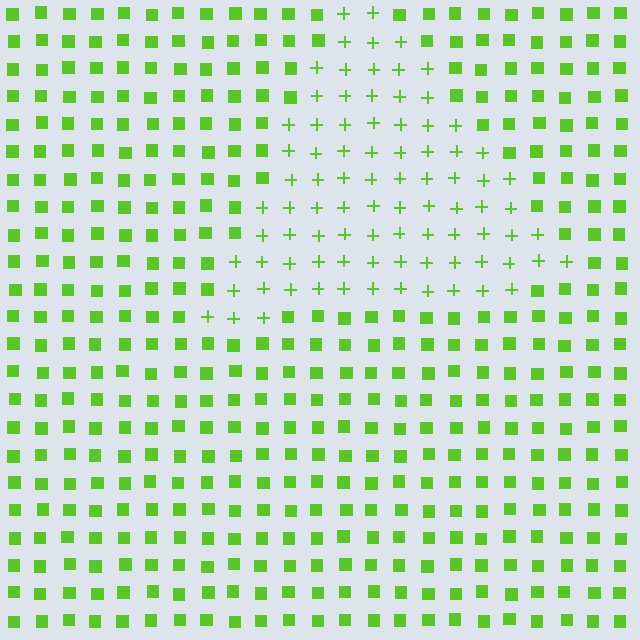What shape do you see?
I see a triangle.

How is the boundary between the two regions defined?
The boundary is defined by a change in element shape: plus signs inside vs. squares outside. All elements share the same color and spacing.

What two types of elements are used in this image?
The image uses plus signs inside the triangle region and squares outside it.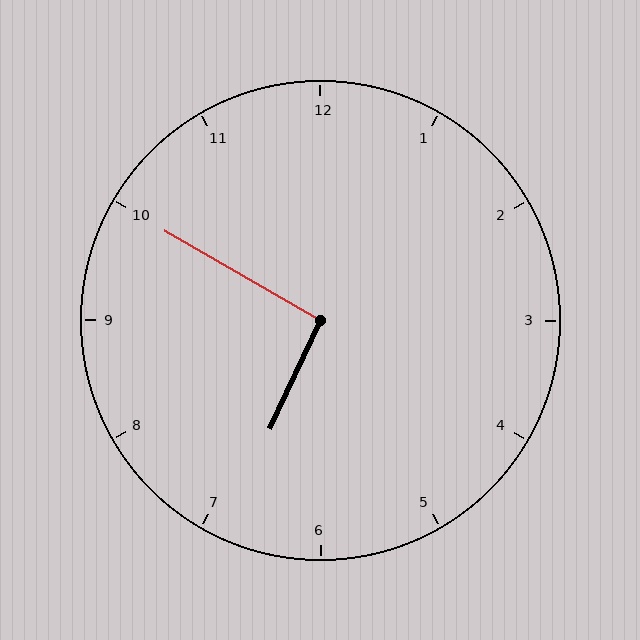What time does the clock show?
6:50.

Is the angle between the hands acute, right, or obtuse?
It is right.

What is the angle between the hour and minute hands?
Approximately 95 degrees.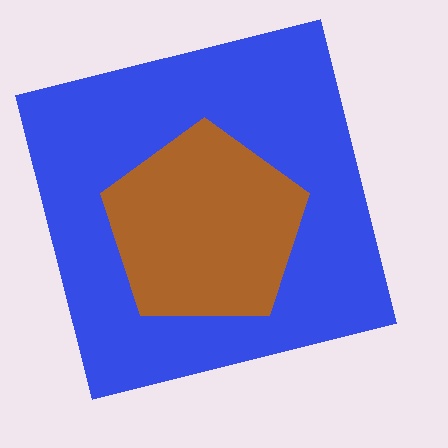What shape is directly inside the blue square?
The brown pentagon.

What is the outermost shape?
The blue square.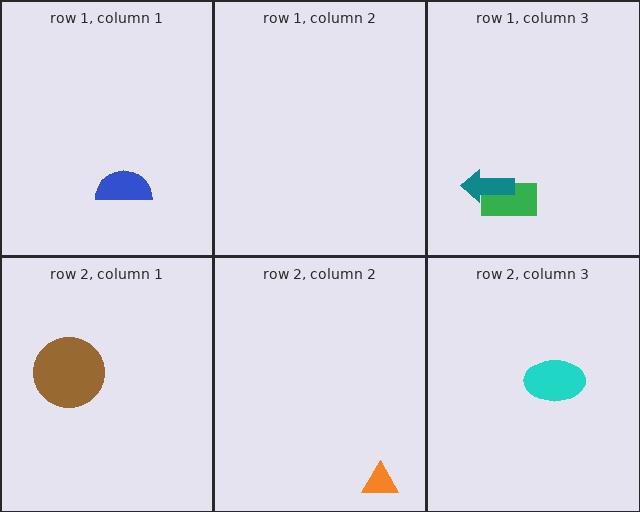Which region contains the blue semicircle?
The row 1, column 1 region.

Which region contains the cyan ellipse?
The row 2, column 3 region.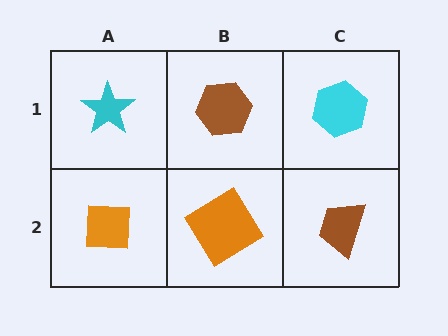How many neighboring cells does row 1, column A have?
2.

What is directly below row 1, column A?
An orange square.